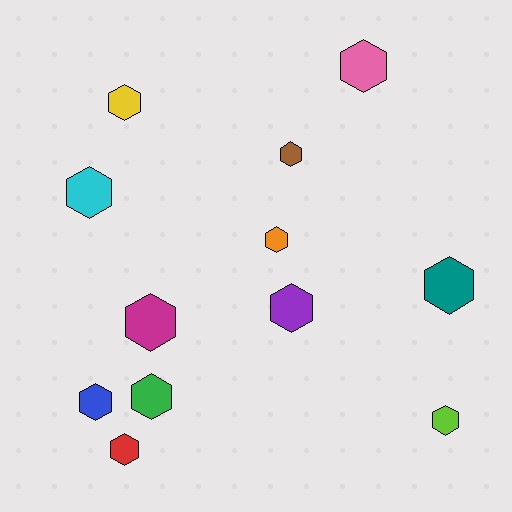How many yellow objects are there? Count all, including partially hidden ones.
There is 1 yellow object.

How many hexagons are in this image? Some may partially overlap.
There are 12 hexagons.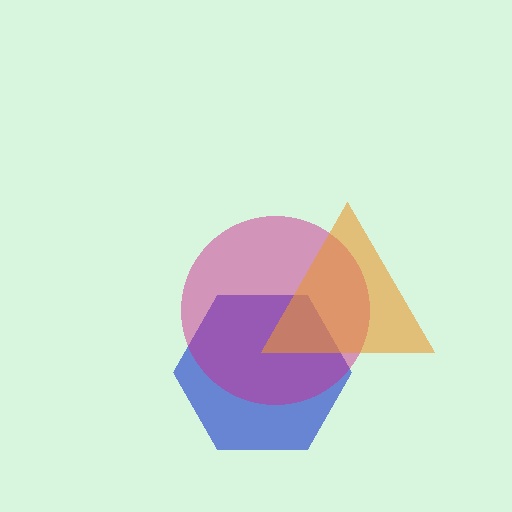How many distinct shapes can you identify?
There are 3 distinct shapes: a blue hexagon, a magenta circle, an orange triangle.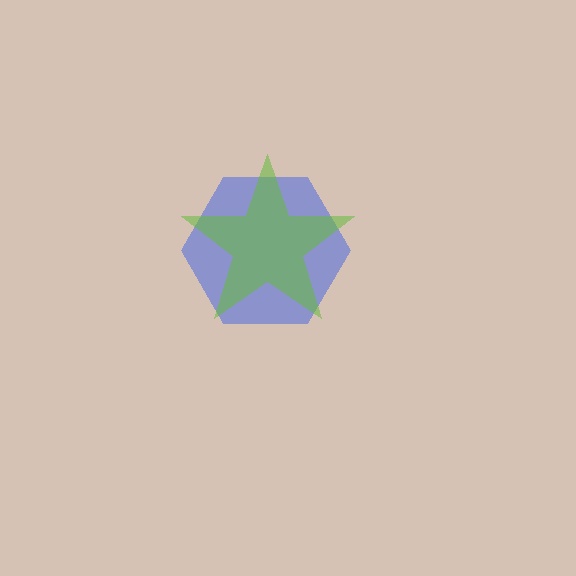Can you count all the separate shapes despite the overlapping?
Yes, there are 2 separate shapes.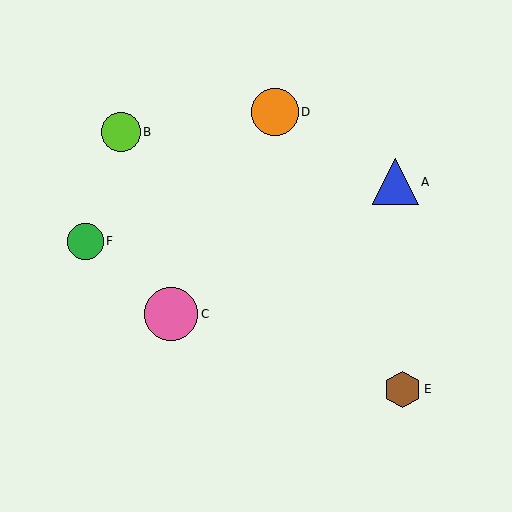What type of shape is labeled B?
Shape B is a lime circle.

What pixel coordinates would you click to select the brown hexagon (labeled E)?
Click at (403, 389) to select the brown hexagon E.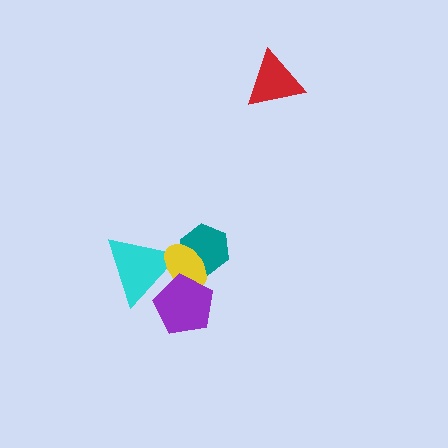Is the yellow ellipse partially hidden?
Yes, it is partially covered by another shape.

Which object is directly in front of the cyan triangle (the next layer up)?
The yellow ellipse is directly in front of the cyan triangle.